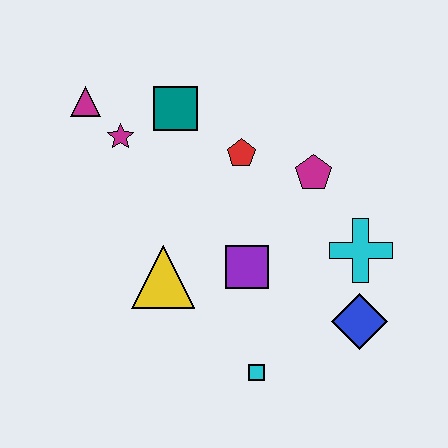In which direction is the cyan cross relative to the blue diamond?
The cyan cross is above the blue diamond.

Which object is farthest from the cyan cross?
The magenta triangle is farthest from the cyan cross.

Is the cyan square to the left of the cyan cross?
Yes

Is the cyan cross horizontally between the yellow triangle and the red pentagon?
No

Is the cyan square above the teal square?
No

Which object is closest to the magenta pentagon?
The red pentagon is closest to the magenta pentagon.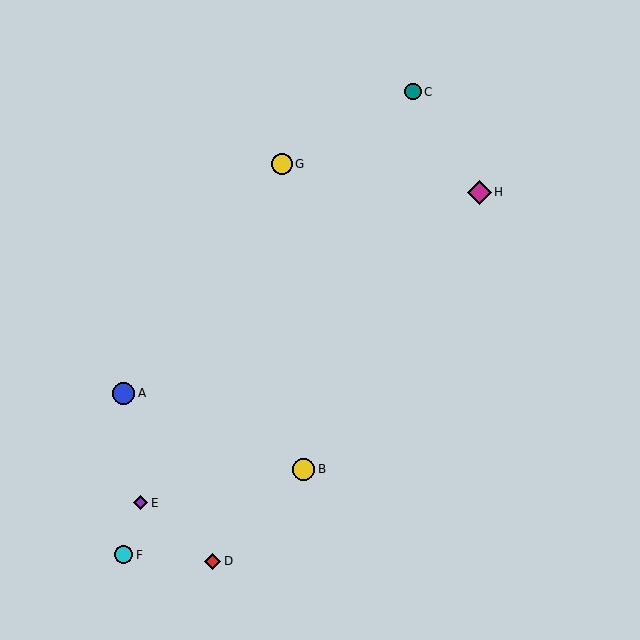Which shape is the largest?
The magenta diamond (labeled H) is the largest.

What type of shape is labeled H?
Shape H is a magenta diamond.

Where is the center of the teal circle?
The center of the teal circle is at (413, 92).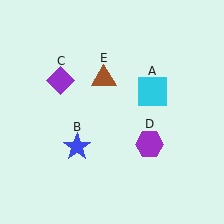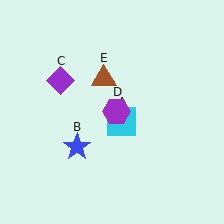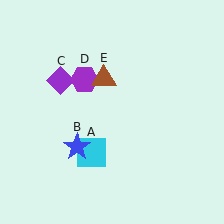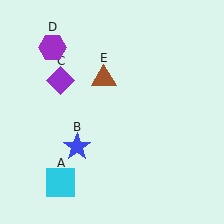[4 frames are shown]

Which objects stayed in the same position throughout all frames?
Blue star (object B) and purple diamond (object C) and brown triangle (object E) remained stationary.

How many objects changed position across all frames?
2 objects changed position: cyan square (object A), purple hexagon (object D).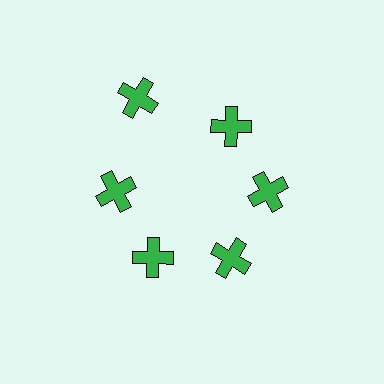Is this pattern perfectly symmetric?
No. The 6 green crosses are arranged in a ring, but one element near the 11 o'clock position is pushed outward from the center, breaking the 6-fold rotational symmetry.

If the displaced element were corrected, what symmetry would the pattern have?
It would have 6-fold rotational symmetry — the pattern would map onto itself every 60 degrees.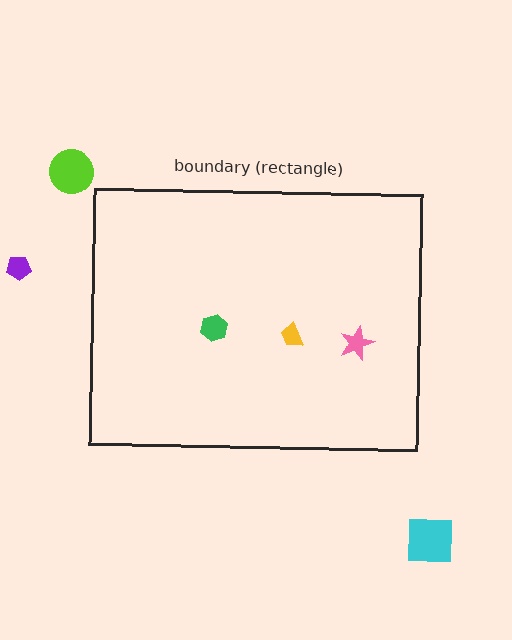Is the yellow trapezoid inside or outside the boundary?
Inside.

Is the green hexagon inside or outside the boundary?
Inside.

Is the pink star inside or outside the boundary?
Inside.